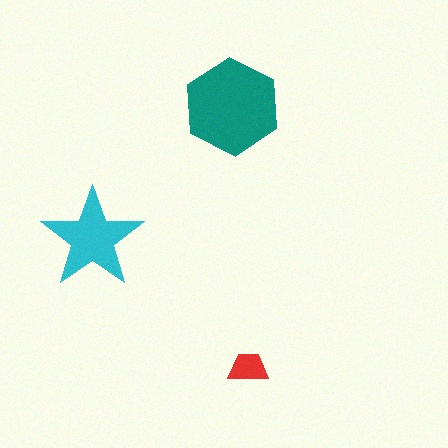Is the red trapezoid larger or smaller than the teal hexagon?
Smaller.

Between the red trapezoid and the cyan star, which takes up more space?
The cyan star.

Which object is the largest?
The teal hexagon.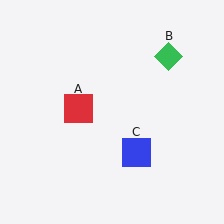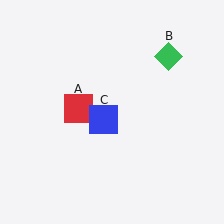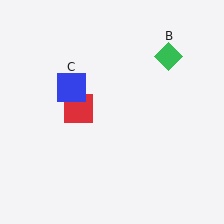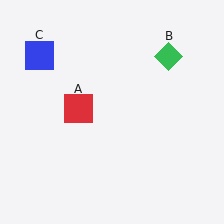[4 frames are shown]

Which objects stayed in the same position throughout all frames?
Red square (object A) and green diamond (object B) remained stationary.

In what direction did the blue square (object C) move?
The blue square (object C) moved up and to the left.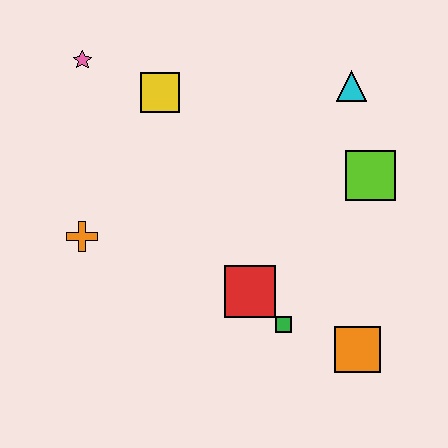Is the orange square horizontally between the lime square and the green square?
Yes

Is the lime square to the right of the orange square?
Yes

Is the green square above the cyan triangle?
No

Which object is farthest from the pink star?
The orange square is farthest from the pink star.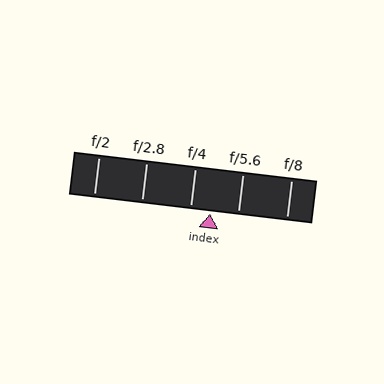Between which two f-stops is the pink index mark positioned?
The index mark is between f/4 and f/5.6.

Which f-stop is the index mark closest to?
The index mark is closest to f/4.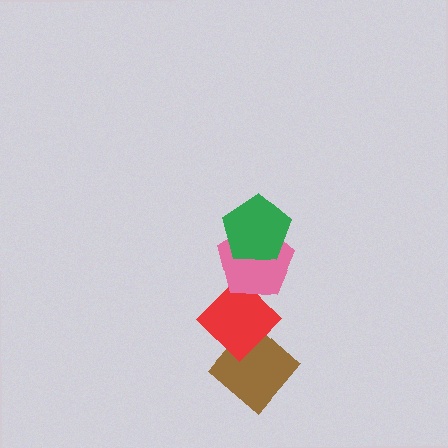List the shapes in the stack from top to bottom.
From top to bottom: the green pentagon, the pink pentagon, the red diamond, the brown diamond.